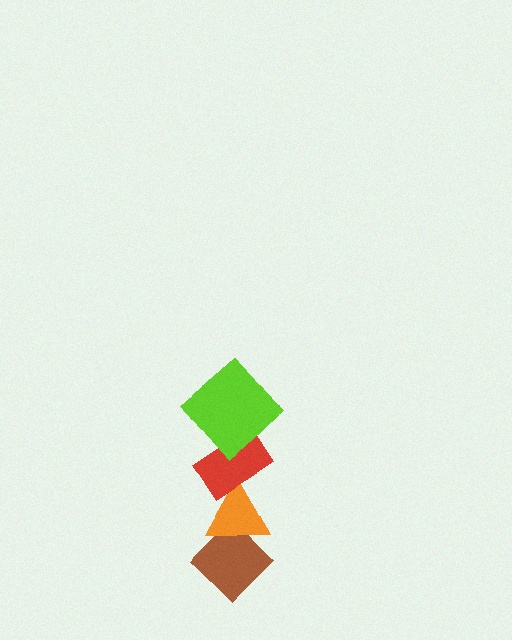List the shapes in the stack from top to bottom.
From top to bottom: the lime diamond, the red rectangle, the orange triangle, the brown diamond.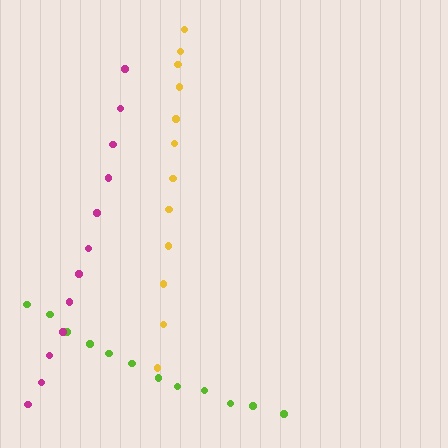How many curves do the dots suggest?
There are 3 distinct paths.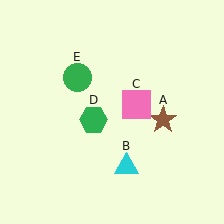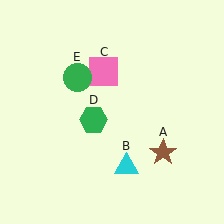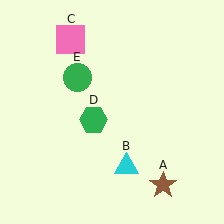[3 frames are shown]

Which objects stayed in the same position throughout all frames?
Cyan triangle (object B) and green hexagon (object D) and green circle (object E) remained stationary.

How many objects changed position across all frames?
2 objects changed position: brown star (object A), pink square (object C).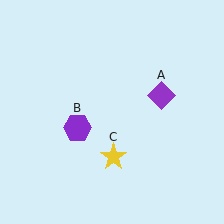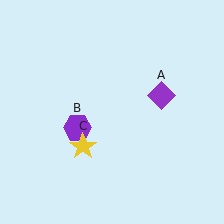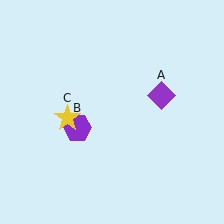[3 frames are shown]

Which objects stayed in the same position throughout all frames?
Purple diamond (object A) and purple hexagon (object B) remained stationary.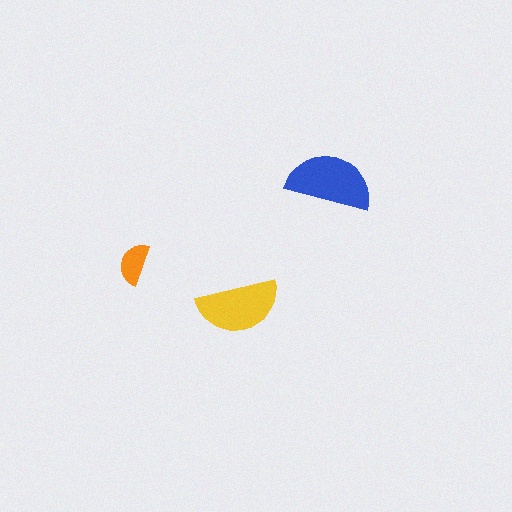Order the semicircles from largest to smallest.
the blue one, the yellow one, the orange one.